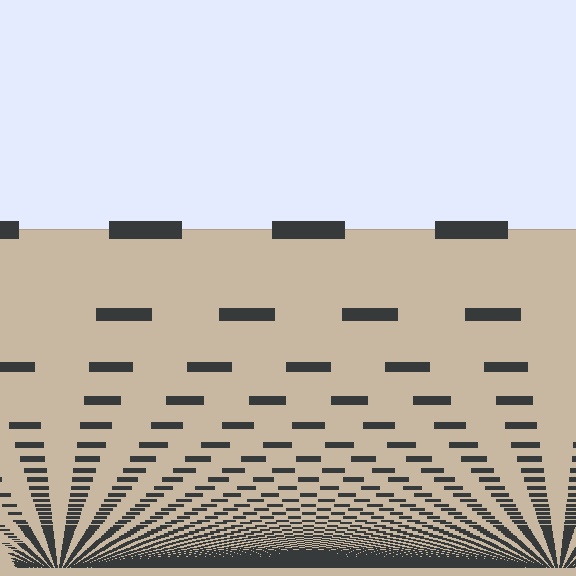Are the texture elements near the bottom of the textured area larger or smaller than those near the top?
Smaller. The gradient is inverted — elements near the bottom are smaller and denser.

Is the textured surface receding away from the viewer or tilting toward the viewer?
The surface appears to tilt toward the viewer. Texture elements get larger and sparser toward the top.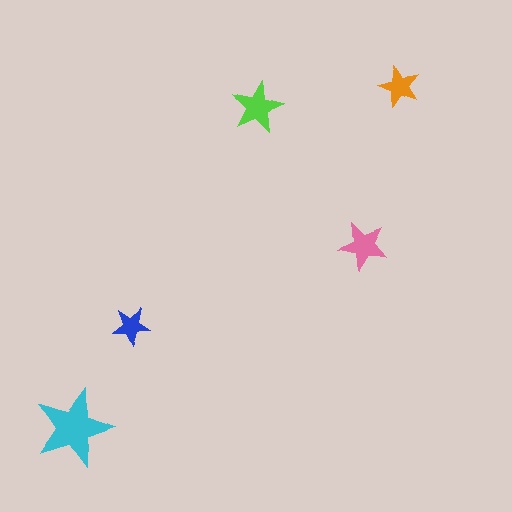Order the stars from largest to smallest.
the cyan one, the lime one, the pink one, the orange one, the blue one.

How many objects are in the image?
There are 5 objects in the image.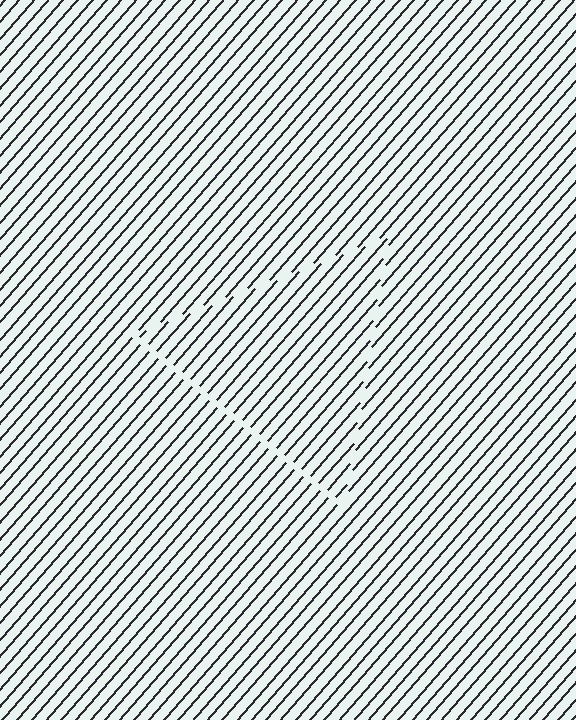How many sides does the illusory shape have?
3 sides — the line-ends trace a triangle.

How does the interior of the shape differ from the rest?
The interior of the shape contains the same grating, shifted by half a period — the contour is defined by the phase discontinuity where line-ends from the inner and outer gratings abut.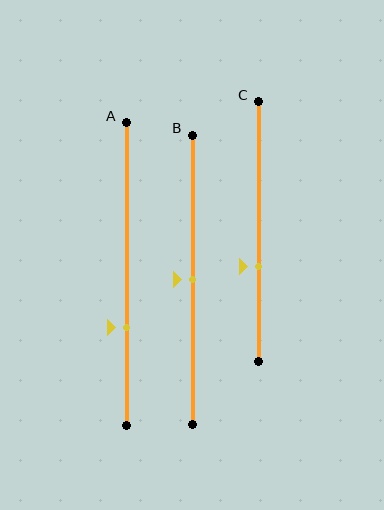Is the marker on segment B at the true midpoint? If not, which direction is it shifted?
Yes, the marker on segment B is at the true midpoint.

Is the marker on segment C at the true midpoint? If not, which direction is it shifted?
No, the marker on segment C is shifted downward by about 14% of the segment length.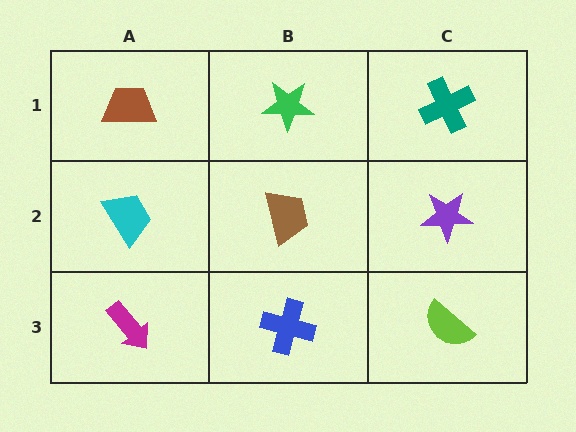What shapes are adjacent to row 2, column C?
A teal cross (row 1, column C), a lime semicircle (row 3, column C), a brown trapezoid (row 2, column B).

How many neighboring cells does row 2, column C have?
3.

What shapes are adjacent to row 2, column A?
A brown trapezoid (row 1, column A), a magenta arrow (row 3, column A), a brown trapezoid (row 2, column B).